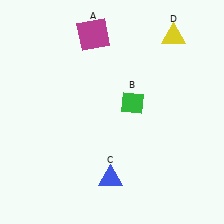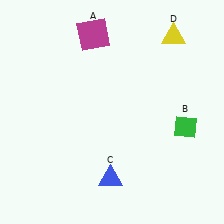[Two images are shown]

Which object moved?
The green diamond (B) moved right.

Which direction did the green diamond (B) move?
The green diamond (B) moved right.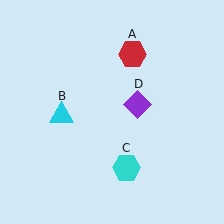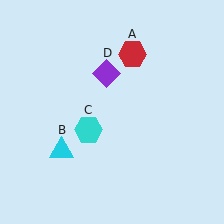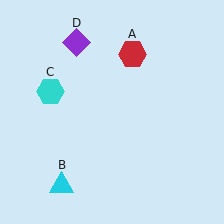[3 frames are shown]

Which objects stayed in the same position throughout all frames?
Red hexagon (object A) remained stationary.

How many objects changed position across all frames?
3 objects changed position: cyan triangle (object B), cyan hexagon (object C), purple diamond (object D).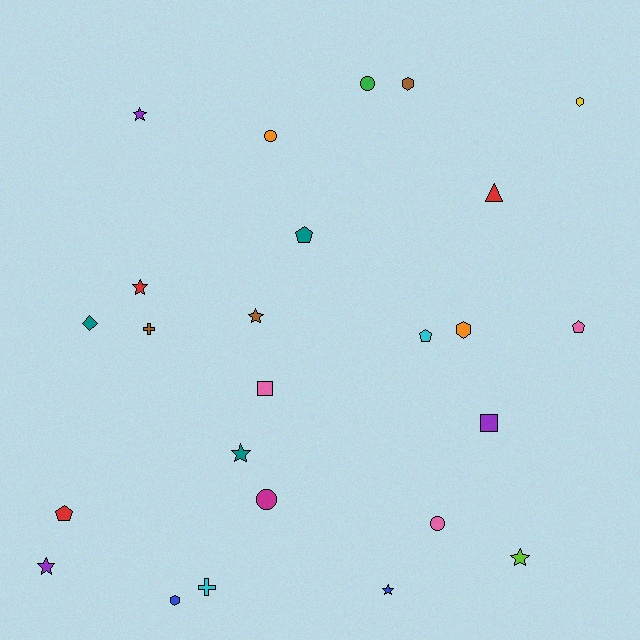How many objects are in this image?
There are 25 objects.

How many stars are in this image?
There are 7 stars.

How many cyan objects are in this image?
There are 2 cyan objects.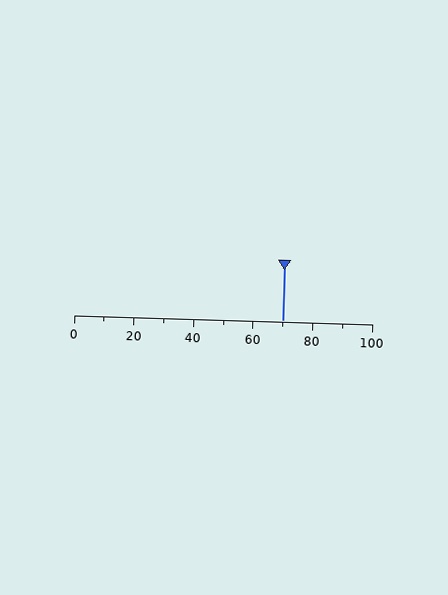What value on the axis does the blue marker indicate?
The marker indicates approximately 70.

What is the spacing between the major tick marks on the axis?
The major ticks are spaced 20 apart.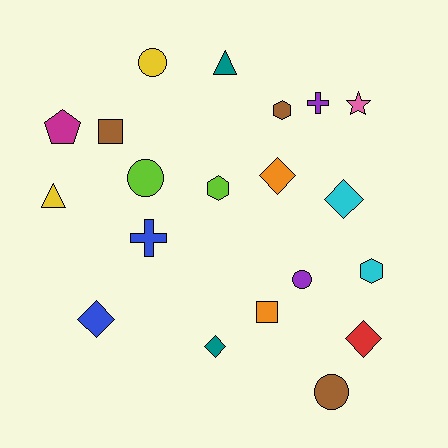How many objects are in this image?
There are 20 objects.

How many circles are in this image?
There are 4 circles.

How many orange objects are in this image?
There are 2 orange objects.